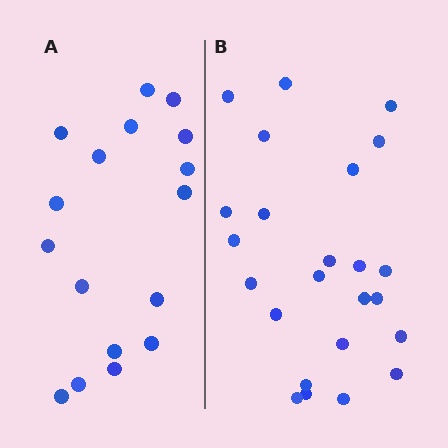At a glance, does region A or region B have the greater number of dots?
Region B (the right region) has more dots.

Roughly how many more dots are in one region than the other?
Region B has roughly 8 or so more dots than region A.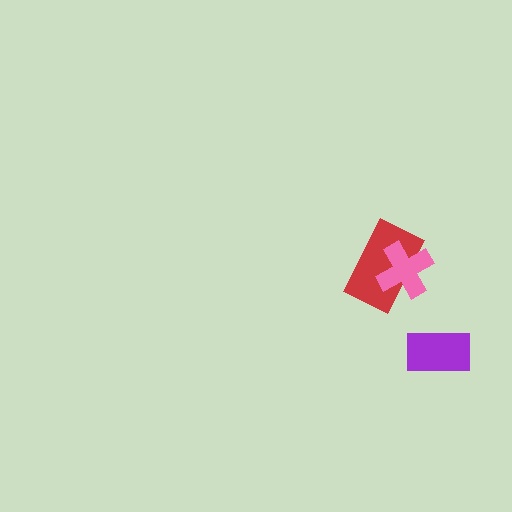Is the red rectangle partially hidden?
Yes, it is partially covered by another shape.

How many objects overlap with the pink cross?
1 object overlaps with the pink cross.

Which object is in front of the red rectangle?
The pink cross is in front of the red rectangle.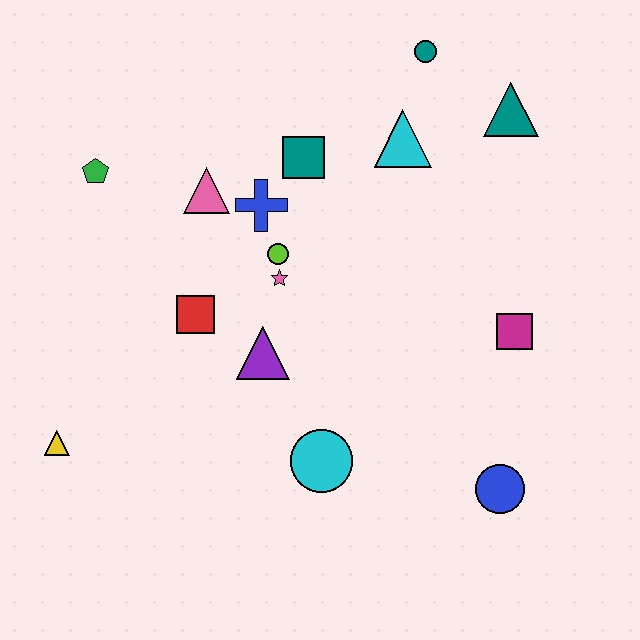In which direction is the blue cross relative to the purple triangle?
The blue cross is above the purple triangle.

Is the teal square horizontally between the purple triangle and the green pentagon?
No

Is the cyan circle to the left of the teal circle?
Yes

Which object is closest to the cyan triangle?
The teal circle is closest to the cyan triangle.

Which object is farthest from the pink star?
The blue circle is farthest from the pink star.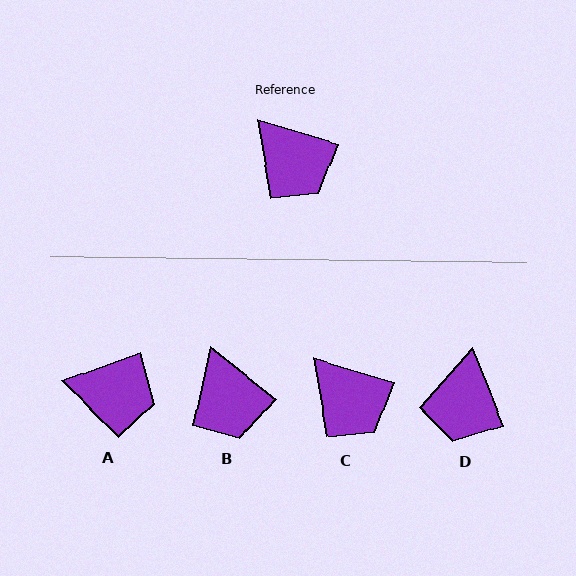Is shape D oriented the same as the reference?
No, it is off by about 51 degrees.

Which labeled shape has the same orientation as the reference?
C.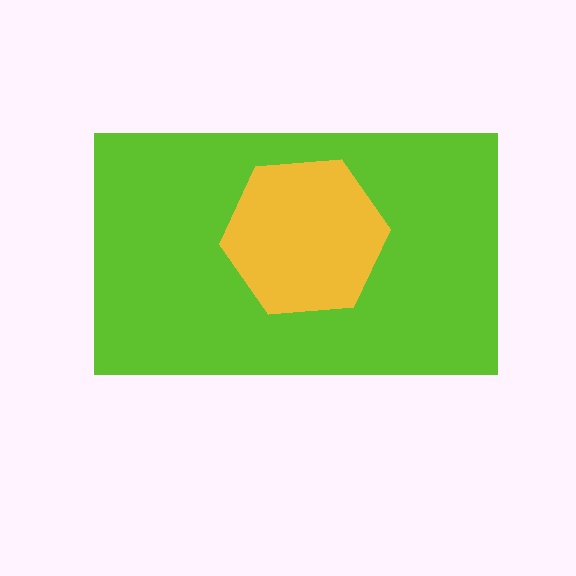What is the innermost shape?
The yellow hexagon.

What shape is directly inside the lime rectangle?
The yellow hexagon.